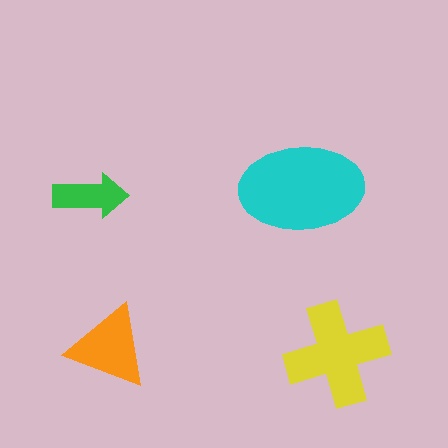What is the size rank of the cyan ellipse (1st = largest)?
1st.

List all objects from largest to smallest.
The cyan ellipse, the yellow cross, the orange triangle, the green arrow.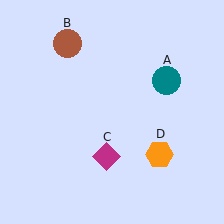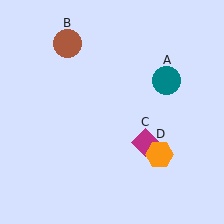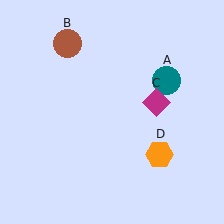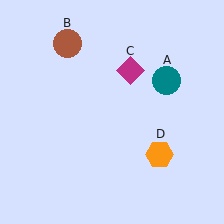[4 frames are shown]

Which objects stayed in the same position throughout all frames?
Teal circle (object A) and brown circle (object B) and orange hexagon (object D) remained stationary.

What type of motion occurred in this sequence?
The magenta diamond (object C) rotated counterclockwise around the center of the scene.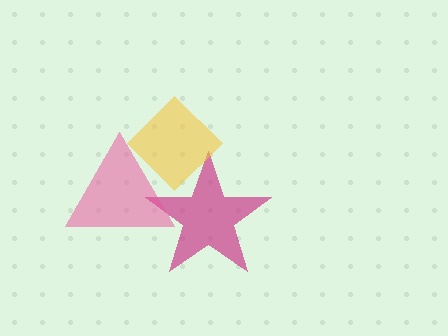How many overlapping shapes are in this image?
There are 3 overlapping shapes in the image.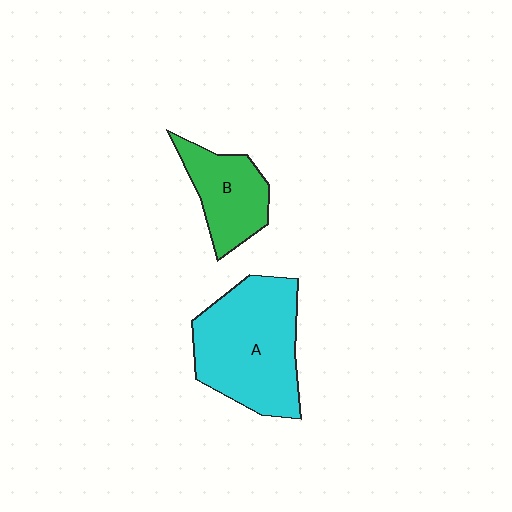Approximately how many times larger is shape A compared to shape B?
Approximately 1.9 times.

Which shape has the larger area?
Shape A (cyan).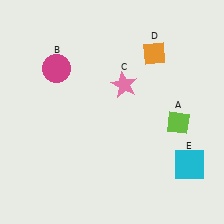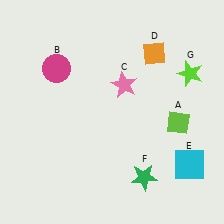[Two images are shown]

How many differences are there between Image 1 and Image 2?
There are 2 differences between the two images.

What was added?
A green star (F), a lime star (G) were added in Image 2.